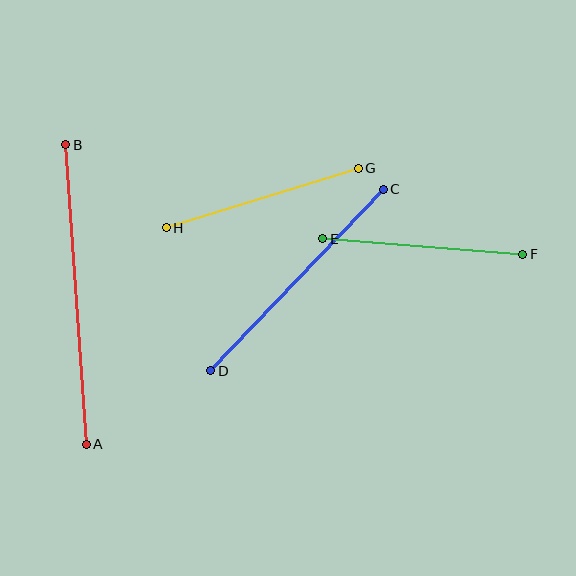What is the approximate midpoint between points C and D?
The midpoint is at approximately (297, 280) pixels.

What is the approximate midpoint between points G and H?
The midpoint is at approximately (262, 198) pixels.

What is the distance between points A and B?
The distance is approximately 300 pixels.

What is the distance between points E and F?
The distance is approximately 201 pixels.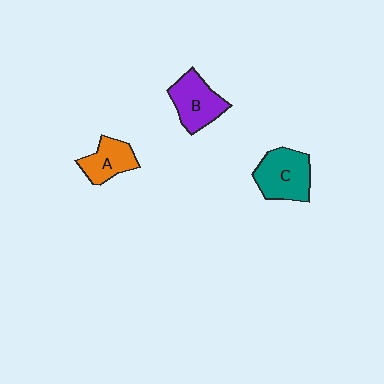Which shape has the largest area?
Shape C (teal).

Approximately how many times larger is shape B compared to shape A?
Approximately 1.3 times.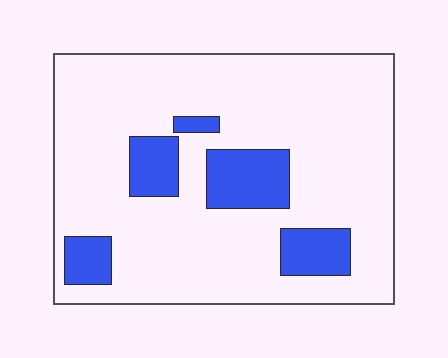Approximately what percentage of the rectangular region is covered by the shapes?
Approximately 15%.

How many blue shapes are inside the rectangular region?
5.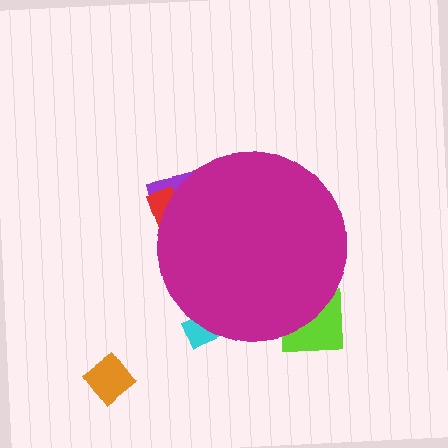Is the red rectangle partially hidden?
Yes, the red rectangle is partially hidden behind the magenta circle.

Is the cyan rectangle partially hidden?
Yes, the cyan rectangle is partially hidden behind the magenta circle.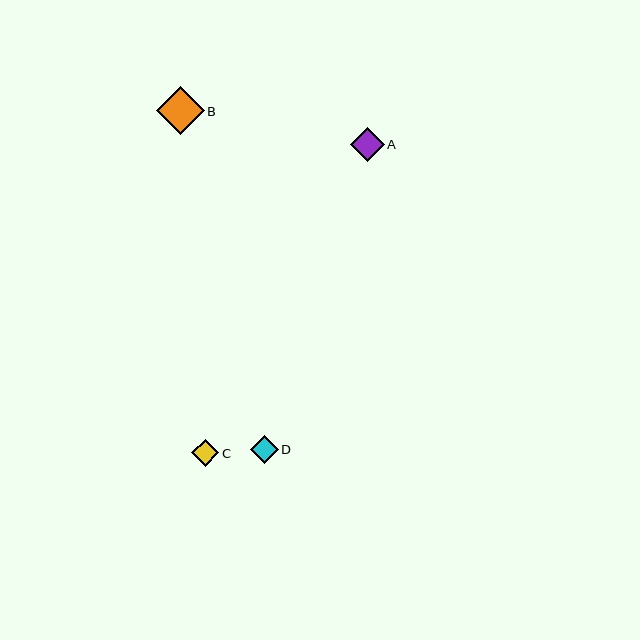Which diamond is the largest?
Diamond B is the largest with a size of approximately 48 pixels.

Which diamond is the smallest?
Diamond C is the smallest with a size of approximately 27 pixels.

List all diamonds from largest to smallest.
From largest to smallest: B, A, D, C.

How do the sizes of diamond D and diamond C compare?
Diamond D and diamond C are approximately the same size.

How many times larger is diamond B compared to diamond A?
Diamond B is approximately 1.4 times the size of diamond A.